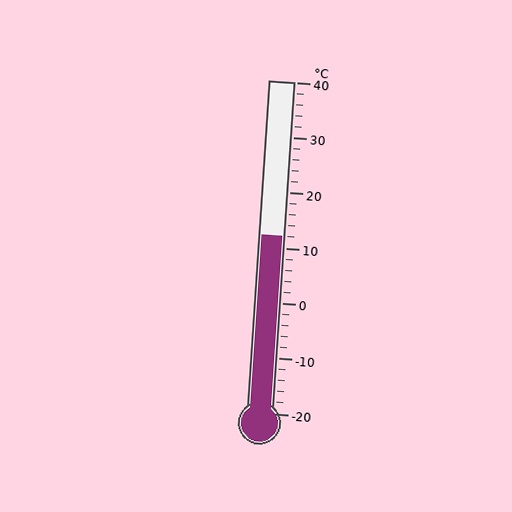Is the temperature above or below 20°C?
The temperature is below 20°C.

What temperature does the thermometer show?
The thermometer shows approximately 12°C.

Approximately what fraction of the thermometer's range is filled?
The thermometer is filled to approximately 55% of its range.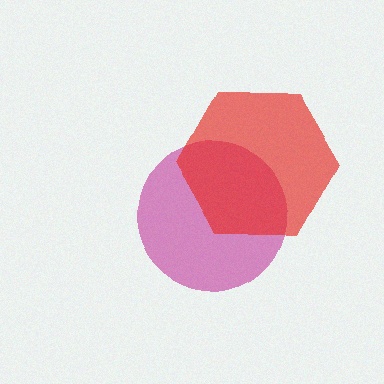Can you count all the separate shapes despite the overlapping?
Yes, there are 2 separate shapes.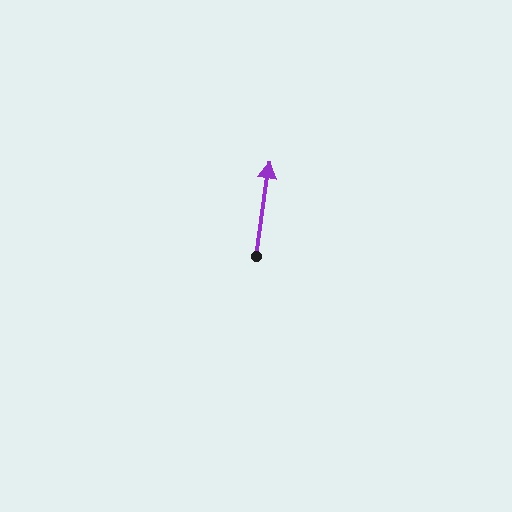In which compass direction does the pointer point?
North.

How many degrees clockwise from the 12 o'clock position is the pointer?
Approximately 8 degrees.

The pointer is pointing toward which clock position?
Roughly 12 o'clock.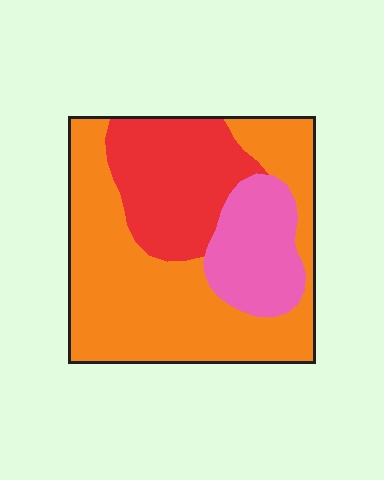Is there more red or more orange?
Orange.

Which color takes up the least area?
Pink, at roughly 20%.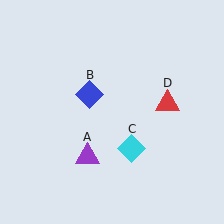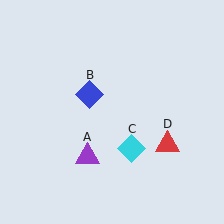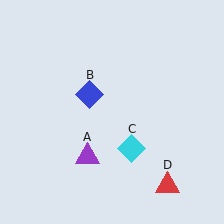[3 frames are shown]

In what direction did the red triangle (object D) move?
The red triangle (object D) moved down.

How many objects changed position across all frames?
1 object changed position: red triangle (object D).